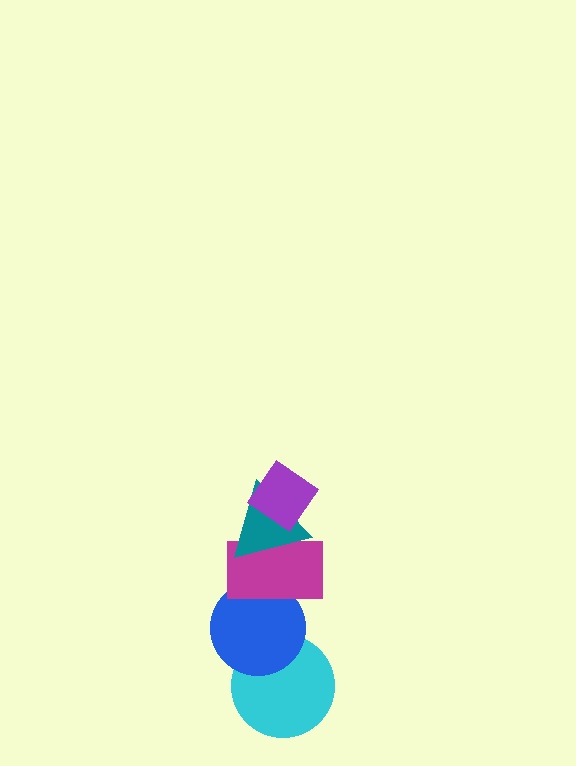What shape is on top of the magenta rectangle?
The teal triangle is on top of the magenta rectangle.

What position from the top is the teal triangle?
The teal triangle is 2nd from the top.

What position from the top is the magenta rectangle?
The magenta rectangle is 3rd from the top.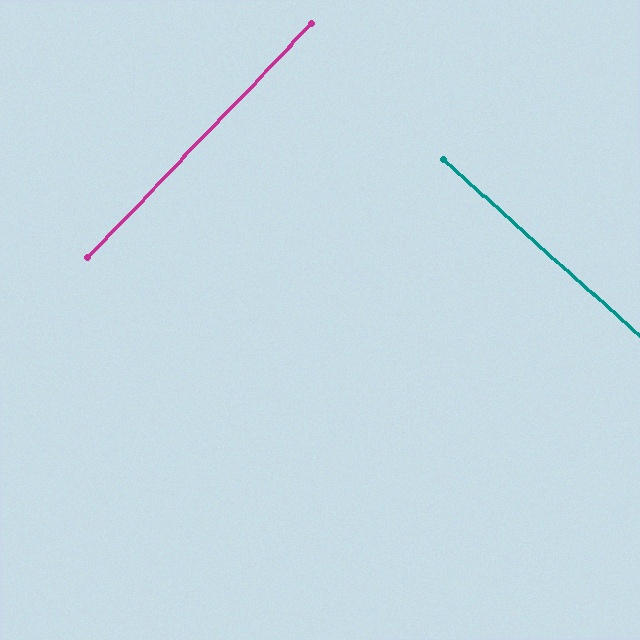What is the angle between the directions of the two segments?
Approximately 88 degrees.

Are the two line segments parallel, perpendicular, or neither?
Perpendicular — they meet at approximately 88°.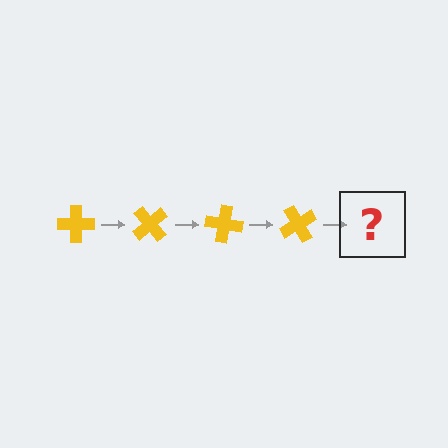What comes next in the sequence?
The next element should be a yellow cross rotated 200 degrees.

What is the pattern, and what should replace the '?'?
The pattern is that the cross rotates 50 degrees each step. The '?' should be a yellow cross rotated 200 degrees.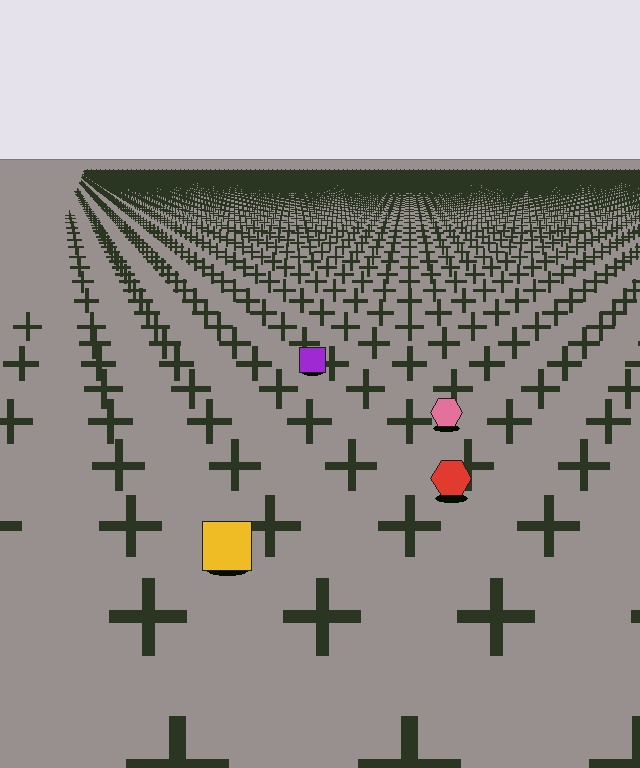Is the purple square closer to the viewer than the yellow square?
No. The yellow square is closer — you can tell from the texture gradient: the ground texture is coarser near it.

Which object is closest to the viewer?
The yellow square is closest. The texture marks near it are larger and more spread out.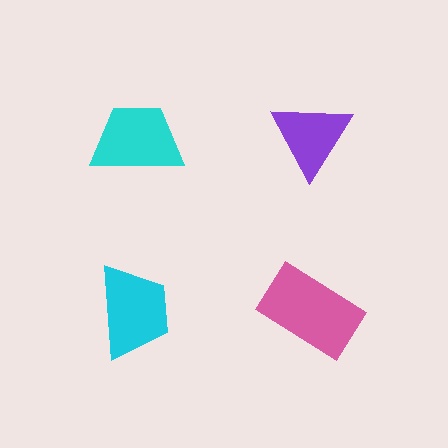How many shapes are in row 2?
2 shapes.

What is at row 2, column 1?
A cyan trapezoid.